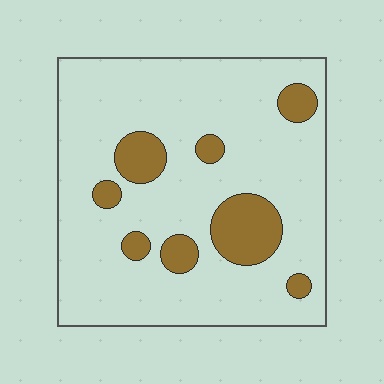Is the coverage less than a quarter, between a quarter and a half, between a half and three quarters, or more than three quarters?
Less than a quarter.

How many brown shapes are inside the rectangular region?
8.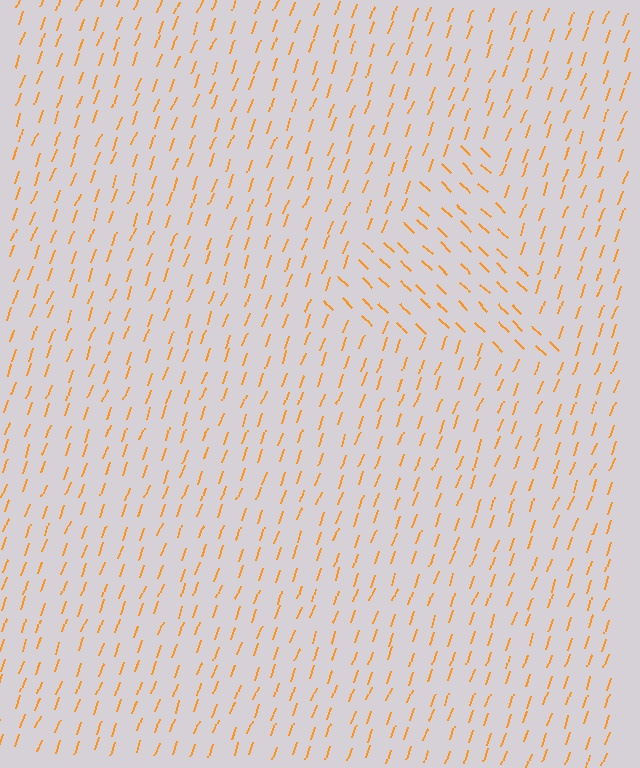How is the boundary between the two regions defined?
The boundary is defined purely by a change in line orientation (approximately 66 degrees difference). All lines are the same color and thickness.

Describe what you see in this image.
The image is filled with small orange line segments. A triangle region in the image has lines oriented differently from the surrounding lines, creating a visible texture boundary.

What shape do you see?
I see a triangle.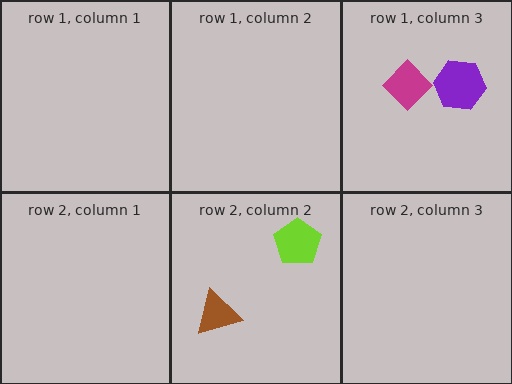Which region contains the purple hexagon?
The row 1, column 3 region.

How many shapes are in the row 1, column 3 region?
2.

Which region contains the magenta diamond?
The row 1, column 3 region.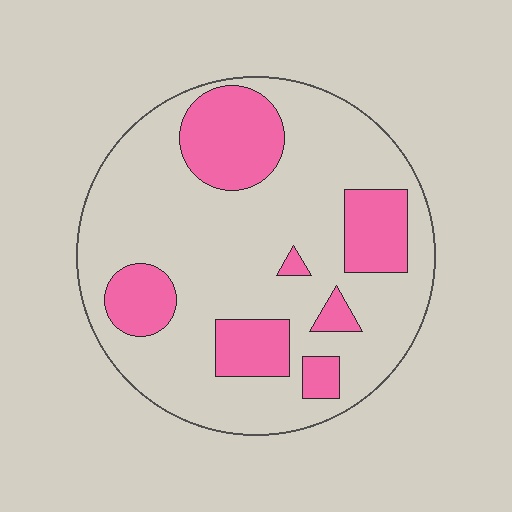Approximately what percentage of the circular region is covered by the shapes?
Approximately 25%.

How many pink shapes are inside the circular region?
7.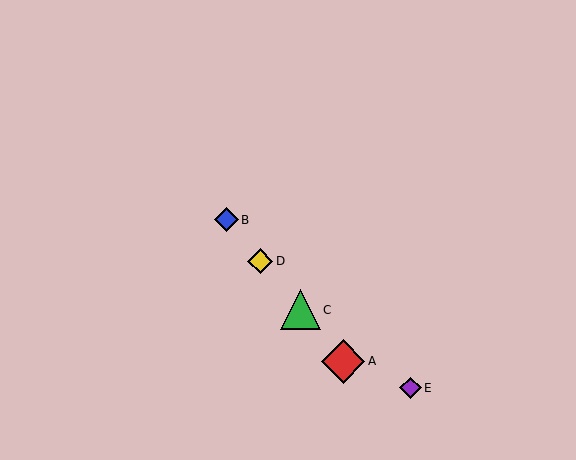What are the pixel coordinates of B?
Object B is at (226, 220).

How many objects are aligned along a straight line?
4 objects (A, B, C, D) are aligned along a straight line.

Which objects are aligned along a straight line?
Objects A, B, C, D are aligned along a straight line.